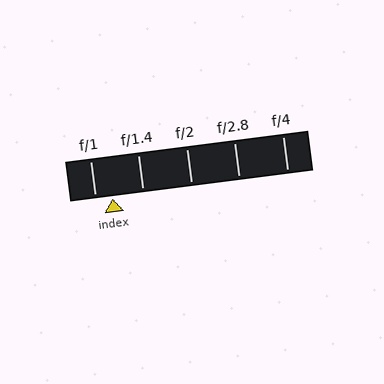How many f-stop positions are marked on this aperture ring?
There are 5 f-stop positions marked.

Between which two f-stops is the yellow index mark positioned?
The index mark is between f/1 and f/1.4.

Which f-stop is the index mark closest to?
The index mark is closest to f/1.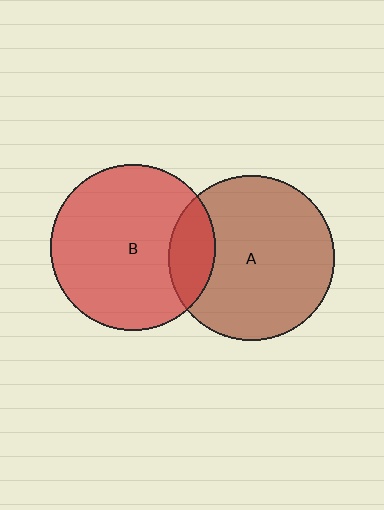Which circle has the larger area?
Circle B (red).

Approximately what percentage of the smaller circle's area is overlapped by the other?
Approximately 15%.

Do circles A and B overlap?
Yes.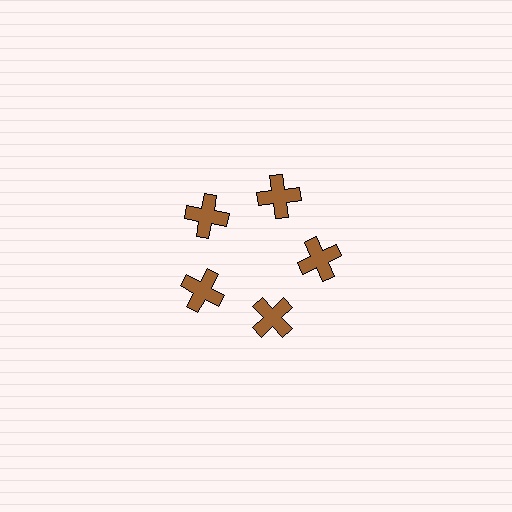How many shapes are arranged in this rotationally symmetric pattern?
There are 5 shapes, arranged in 5 groups of 1.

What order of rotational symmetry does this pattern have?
This pattern has 5-fold rotational symmetry.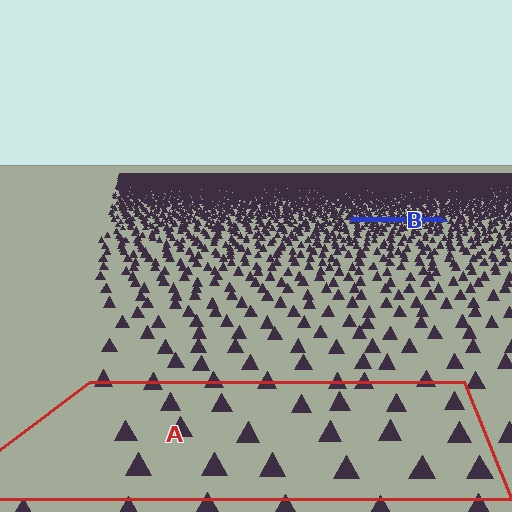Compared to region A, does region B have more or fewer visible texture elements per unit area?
Region B has more texture elements per unit area — they are packed more densely because it is farther away.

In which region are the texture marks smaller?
The texture marks are smaller in region B, because it is farther away.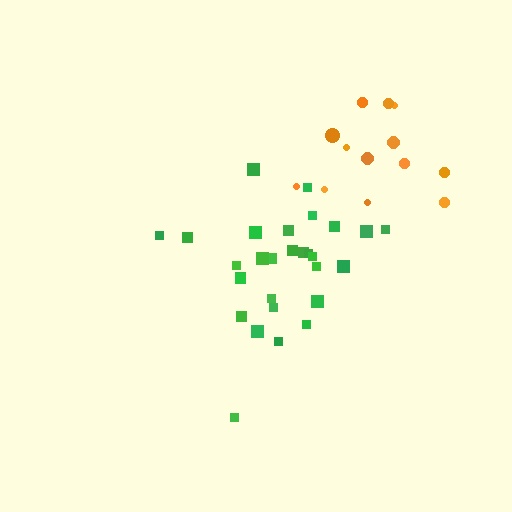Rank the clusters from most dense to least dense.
green, orange.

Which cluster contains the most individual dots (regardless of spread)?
Green (29).